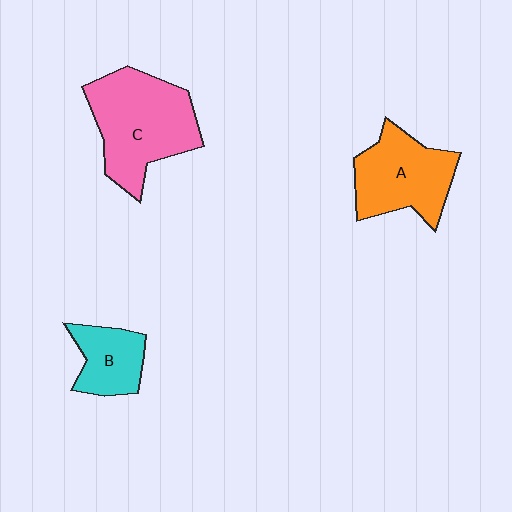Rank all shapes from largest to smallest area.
From largest to smallest: C (pink), A (orange), B (cyan).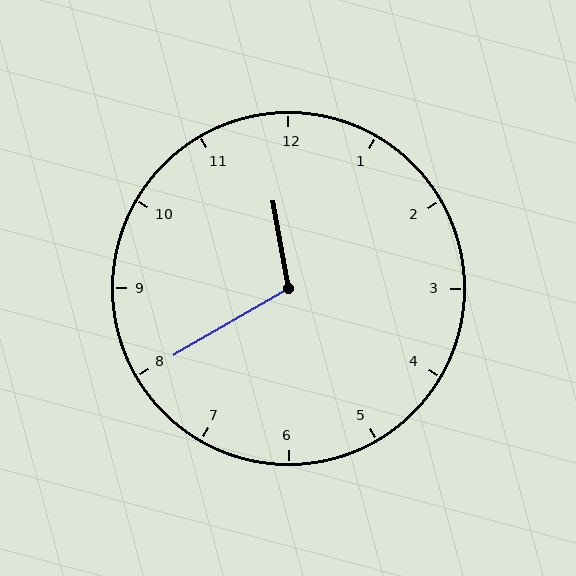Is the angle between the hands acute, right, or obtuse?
It is obtuse.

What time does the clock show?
11:40.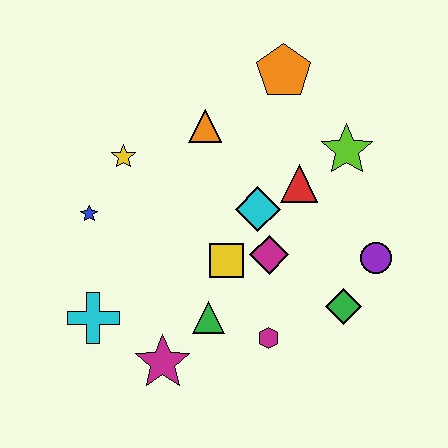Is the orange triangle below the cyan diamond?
No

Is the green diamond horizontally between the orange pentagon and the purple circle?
Yes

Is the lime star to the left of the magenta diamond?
No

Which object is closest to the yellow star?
The blue star is closest to the yellow star.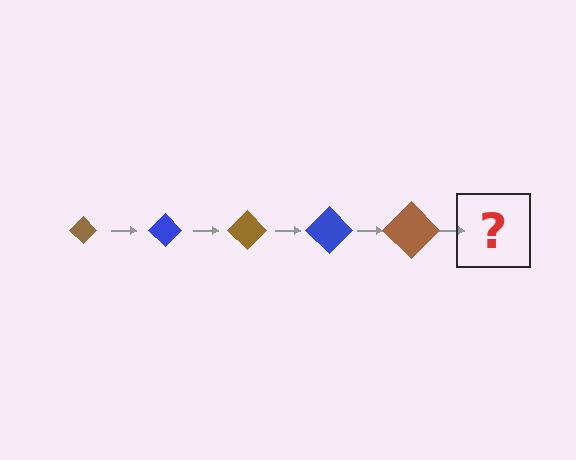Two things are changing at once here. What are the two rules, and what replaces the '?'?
The two rules are that the diamond grows larger each step and the color cycles through brown and blue. The '?' should be a blue diamond, larger than the previous one.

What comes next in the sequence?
The next element should be a blue diamond, larger than the previous one.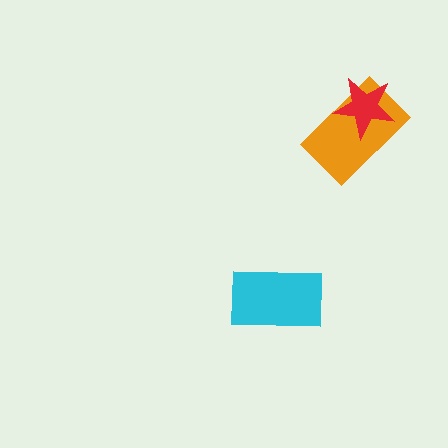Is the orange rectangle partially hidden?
Yes, it is partially covered by another shape.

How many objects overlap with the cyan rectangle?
0 objects overlap with the cyan rectangle.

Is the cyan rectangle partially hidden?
No, no other shape covers it.